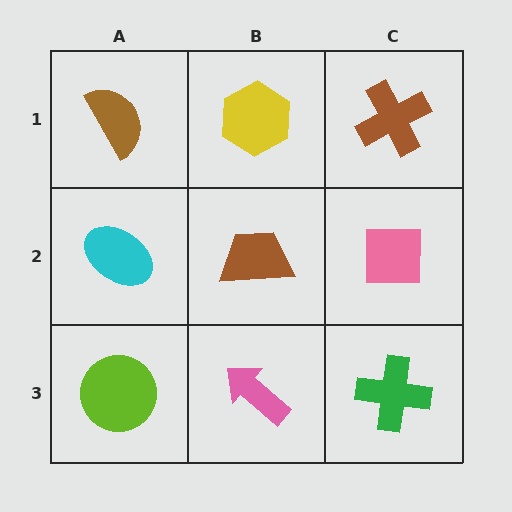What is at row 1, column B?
A yellow hexagon.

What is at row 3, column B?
A pink arrow.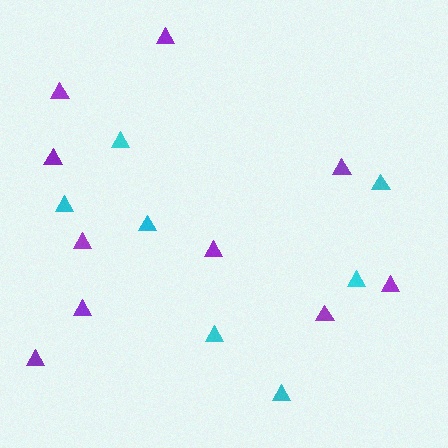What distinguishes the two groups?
There are 2 groups: one group of cyan triangles (7) and one group of purple triangles (10).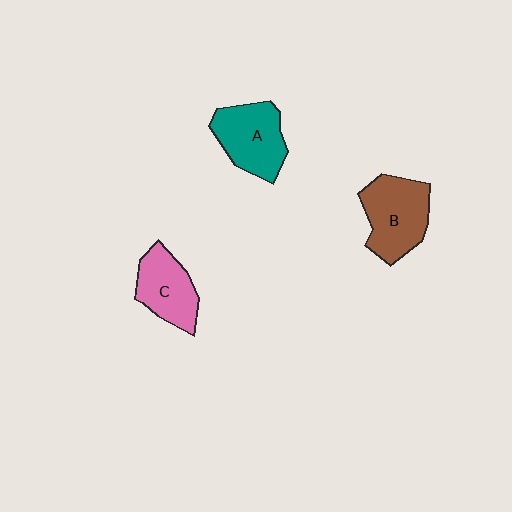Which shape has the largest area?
Shape B (brown).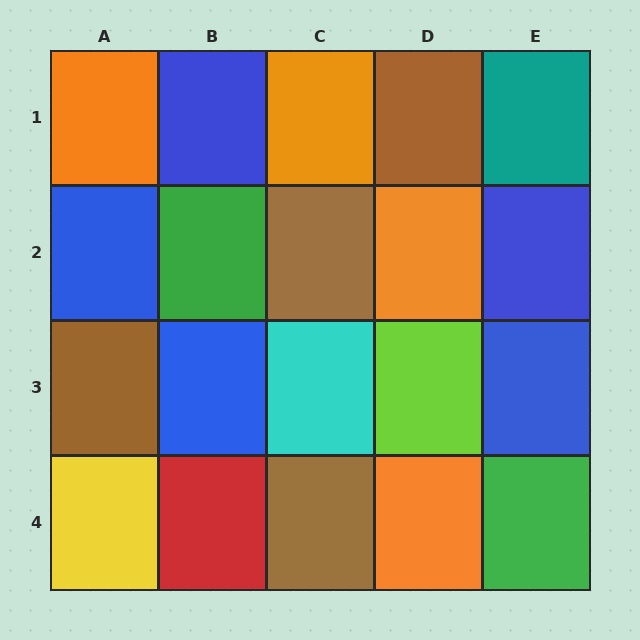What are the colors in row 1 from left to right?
Orange, blue, orange, brown, teal.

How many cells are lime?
1 cell is lime.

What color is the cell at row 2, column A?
Blue.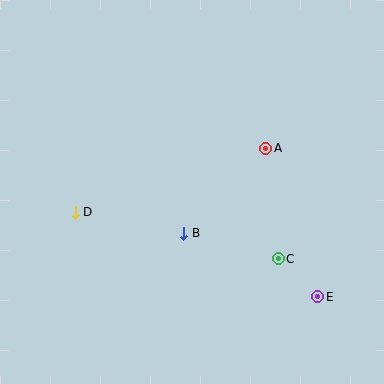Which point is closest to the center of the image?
Point B at (184, 233) is closest to the center.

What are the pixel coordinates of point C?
Point C is at (278, 259).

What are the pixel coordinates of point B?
Point B is at (184, 233).